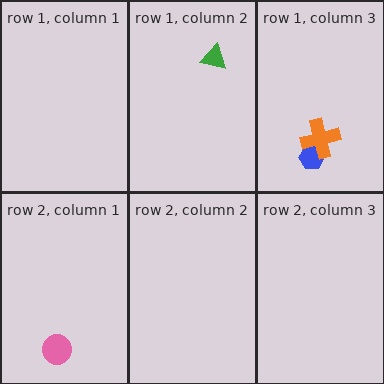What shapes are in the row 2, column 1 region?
The pink circle.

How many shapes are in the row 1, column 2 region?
1.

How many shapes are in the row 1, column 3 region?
2.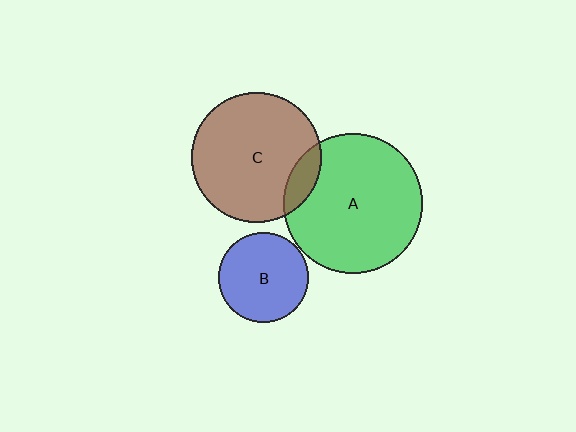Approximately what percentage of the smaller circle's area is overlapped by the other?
Approximately 10%.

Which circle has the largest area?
Circle A (green).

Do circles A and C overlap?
Yes.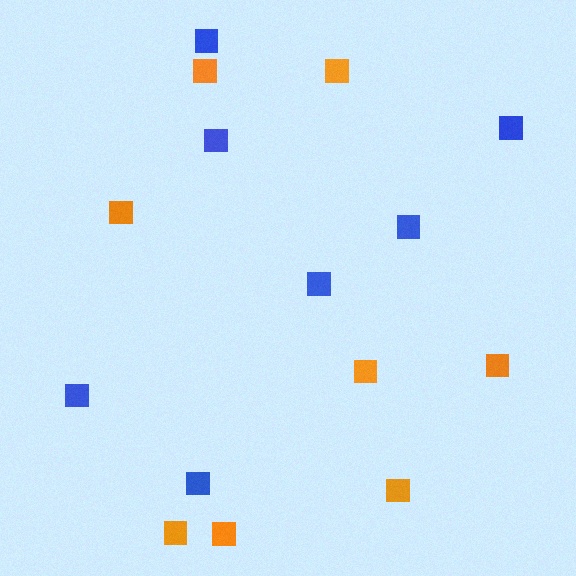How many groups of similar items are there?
There are 2 groups: one group of blue squares (7) and one group of orange squares (8).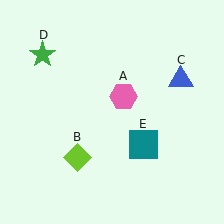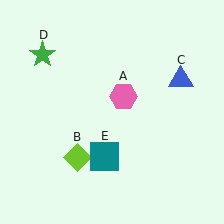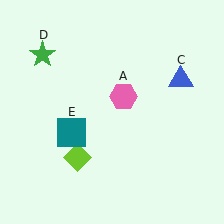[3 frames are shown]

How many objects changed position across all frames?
1 object changed position: teal square (object E).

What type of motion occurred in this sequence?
The teal square (object E) rotated clockwise around the center of the scene.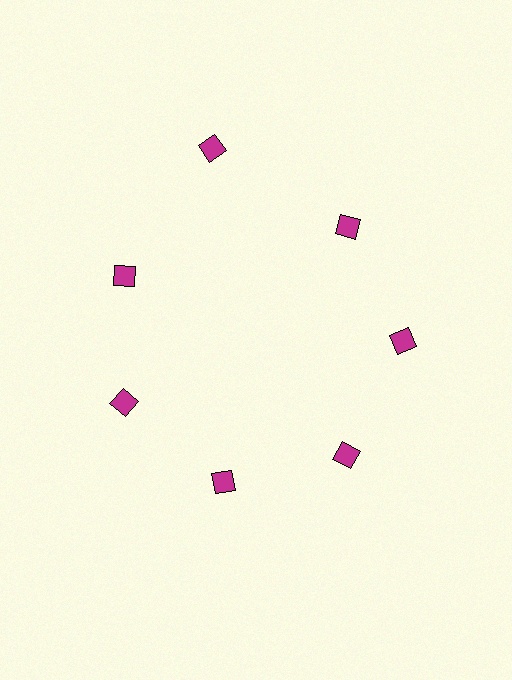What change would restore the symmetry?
The symmetry would be restored by moving it inward, back onto the ring so that all 7 diamonds sit at equal angles and equal distance from the center.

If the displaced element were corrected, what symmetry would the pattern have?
It would have 7-fold rotational symmetry — the pattern would map onto itself every 51 degrees.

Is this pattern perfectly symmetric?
No. The 7 magenta diamonds are arranged in a ring, but one element near the 12 o'clock position is pushed outward from the center, breaking the 7-fold rotational symmetry.